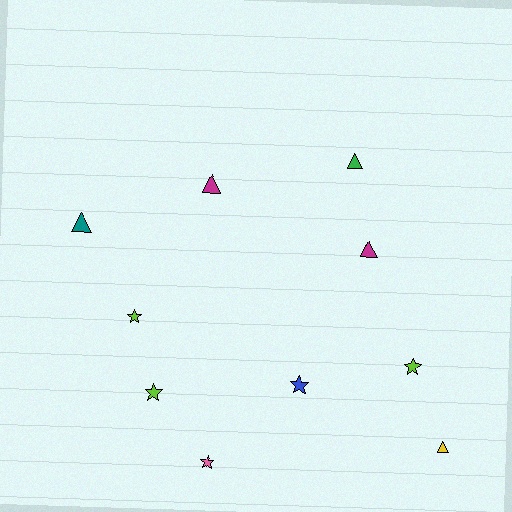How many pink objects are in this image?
There is 1 pink object.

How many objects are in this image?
There are 10 objects.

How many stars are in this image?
There are 5 stars.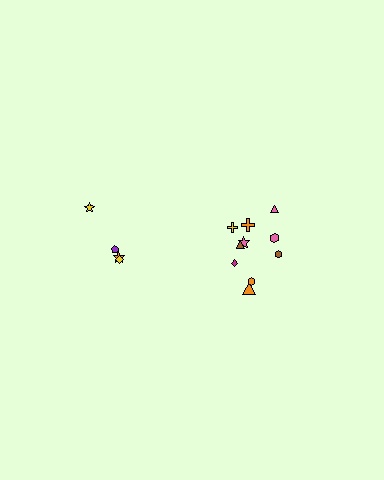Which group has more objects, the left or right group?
The right group.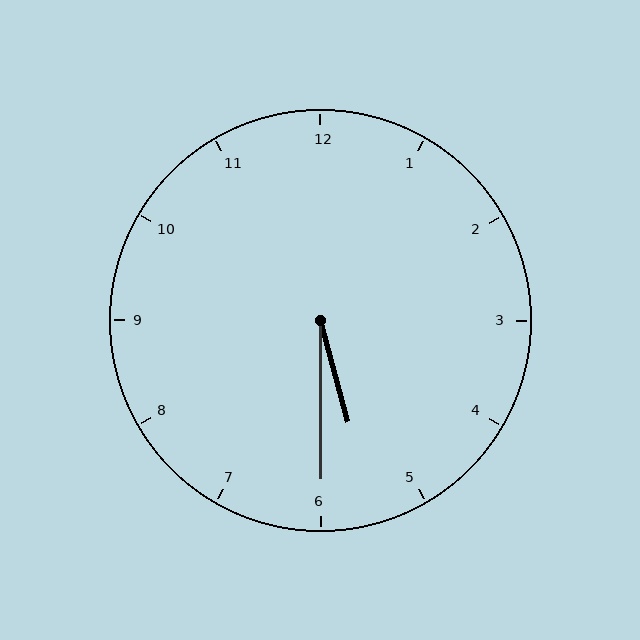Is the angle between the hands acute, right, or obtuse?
It is acute.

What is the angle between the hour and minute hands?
Approximately 15 degrees.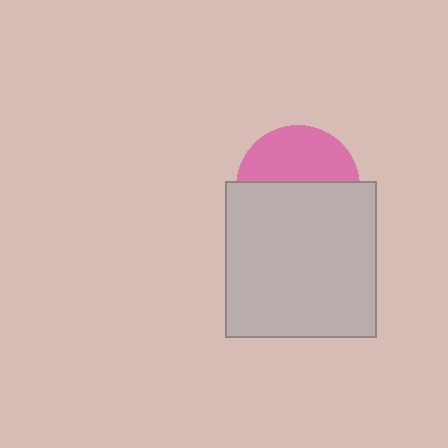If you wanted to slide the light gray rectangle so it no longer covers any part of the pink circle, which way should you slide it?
Slide it down — that is the most direct way to separate the two shapes.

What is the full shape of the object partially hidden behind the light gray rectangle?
The partially hidden object is a pink circle.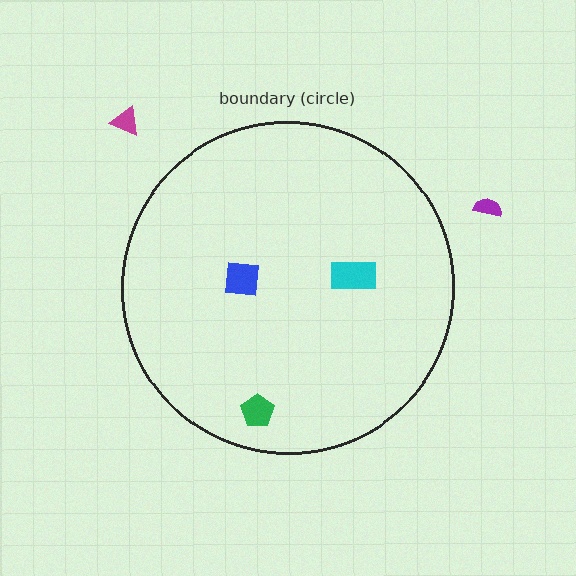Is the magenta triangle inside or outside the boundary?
Outside.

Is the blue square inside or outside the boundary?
Inside.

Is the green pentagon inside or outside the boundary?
Inside.